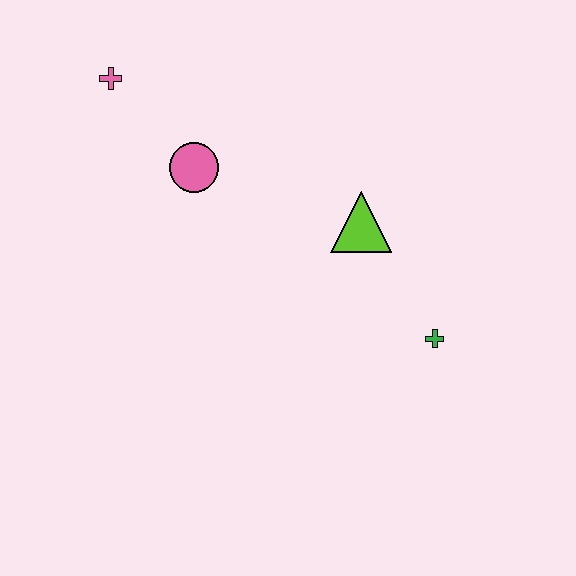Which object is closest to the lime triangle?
The green cross is closest to the lime triangle.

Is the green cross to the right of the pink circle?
Yes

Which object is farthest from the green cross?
The pink cross is farthest from the green cross.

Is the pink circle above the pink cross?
No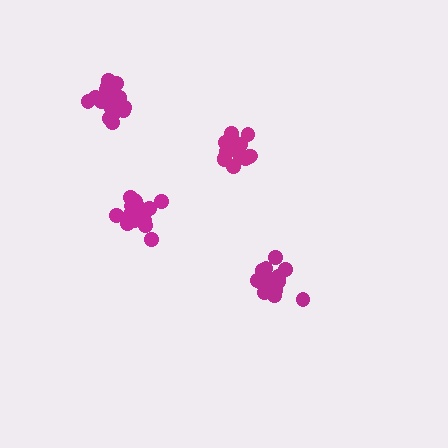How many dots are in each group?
Group 1: 18 dots, Group 2: 15 dots, Group 3: 19 dots, Group 4: 18 dots (70 total).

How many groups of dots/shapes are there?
There are 4 groups.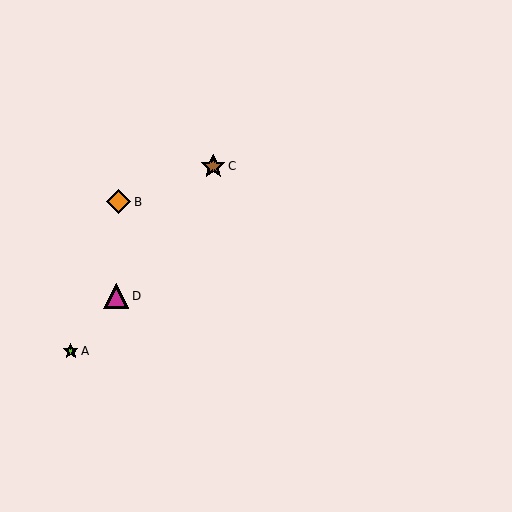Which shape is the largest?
The magenta triangle (labeled D) is the largest.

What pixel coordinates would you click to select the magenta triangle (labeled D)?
Click at (116, 296) to select the magenta triangle D.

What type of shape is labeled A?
Shape A is a lime star.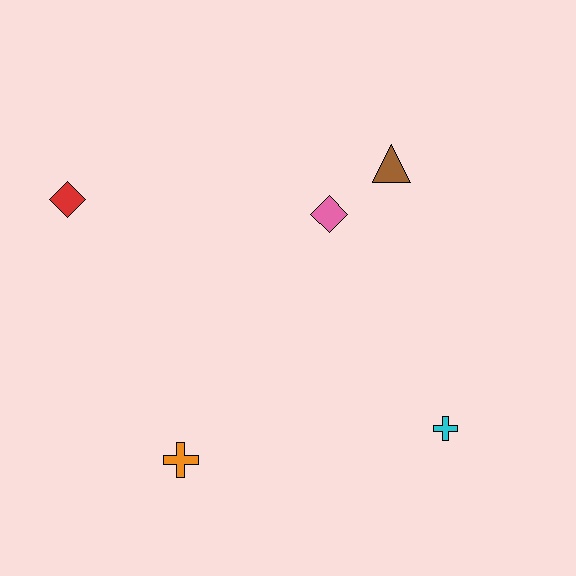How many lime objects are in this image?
There are no lime objects.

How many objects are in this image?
There are 5 objects.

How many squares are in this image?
There are no squares.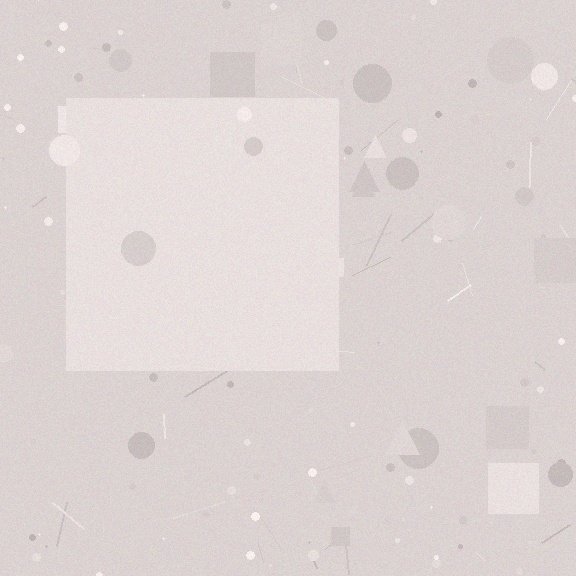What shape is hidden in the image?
A square is hidden in the image.